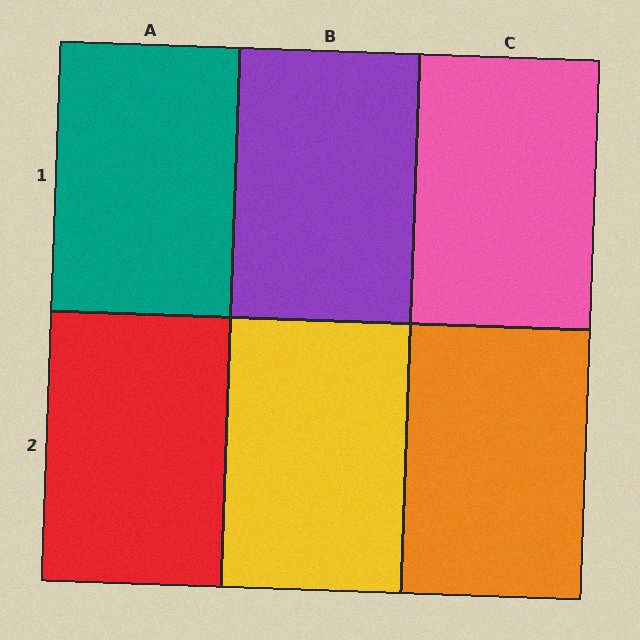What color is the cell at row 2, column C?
Orange.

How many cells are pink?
1 cell is pink.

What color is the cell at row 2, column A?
Red.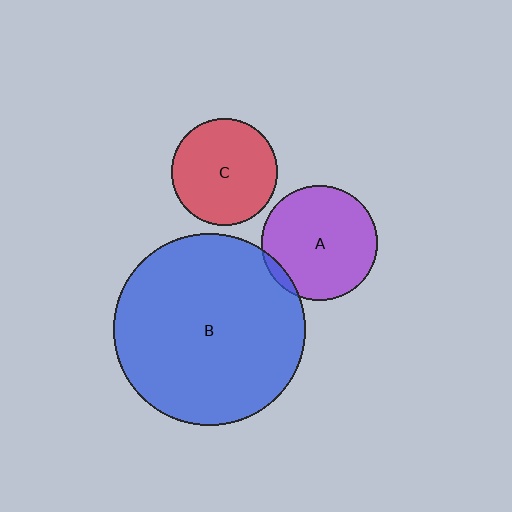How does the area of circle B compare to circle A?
Approximately 2.8 times.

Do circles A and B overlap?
Yes.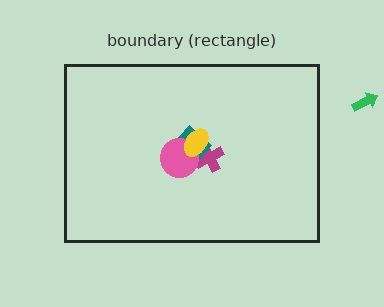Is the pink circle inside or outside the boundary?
Inside.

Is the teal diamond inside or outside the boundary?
Inside.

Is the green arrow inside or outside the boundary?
Outside.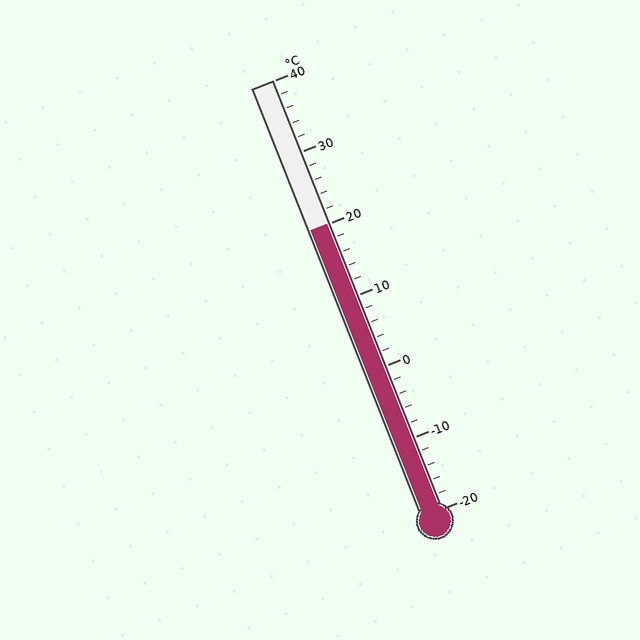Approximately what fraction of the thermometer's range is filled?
The thermometer is filled to approximately 65% of its range.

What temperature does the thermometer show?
The thermometer shows approximately 20°C.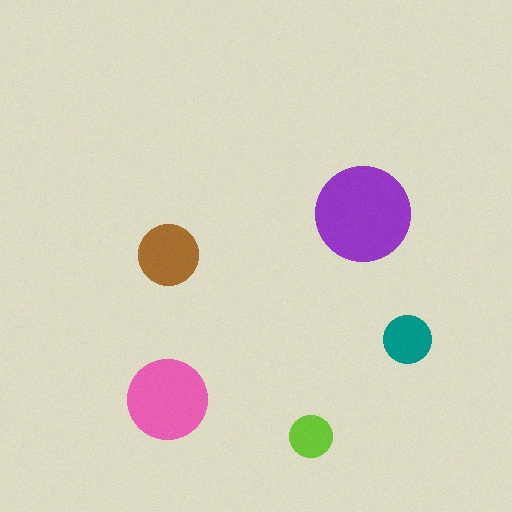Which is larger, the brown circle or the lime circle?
The brown one.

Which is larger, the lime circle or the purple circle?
The purple one.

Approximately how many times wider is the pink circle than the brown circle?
About 1.5 times wider.